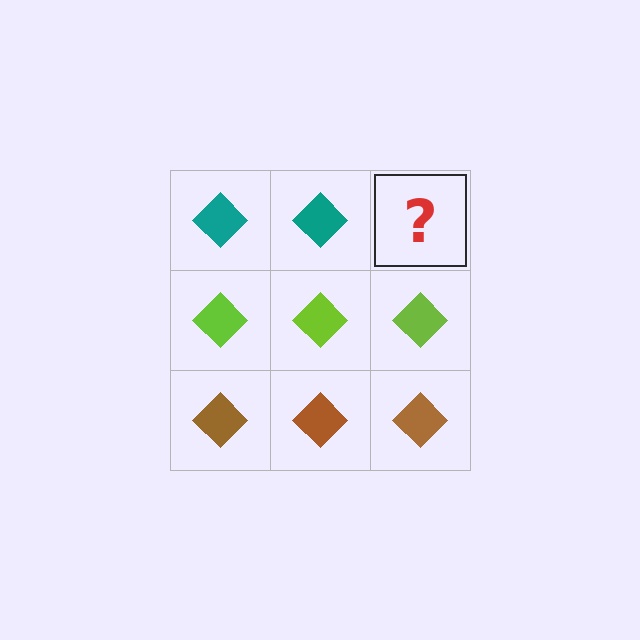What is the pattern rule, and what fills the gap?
The rule is that each row has a consistent color. The gap should be filled with a teal diamond.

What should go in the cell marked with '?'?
The missing cell should contain a teal diamond.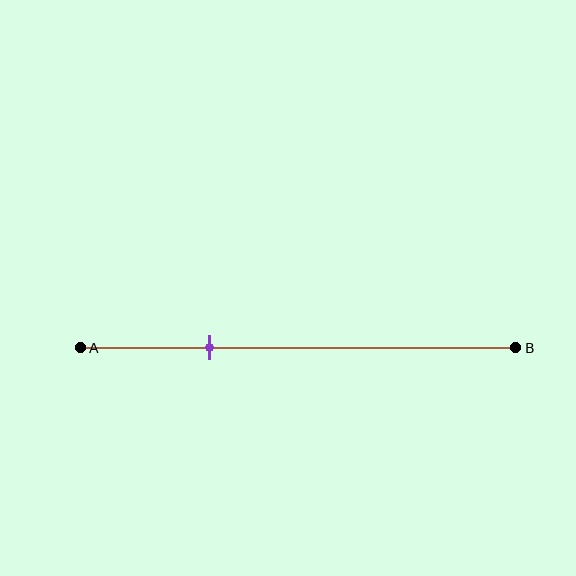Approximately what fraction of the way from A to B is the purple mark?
The purple mark is approximately 30% of the way from A to B.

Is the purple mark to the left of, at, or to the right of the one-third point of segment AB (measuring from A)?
The purple mark is to the left of the one-third point of segment AB.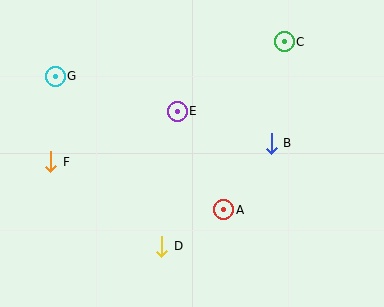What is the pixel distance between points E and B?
The distance between E and B is 99 pixels.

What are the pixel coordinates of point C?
Point C is at (284, 42).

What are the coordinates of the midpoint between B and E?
The midpoint between B and E is at (224, 127).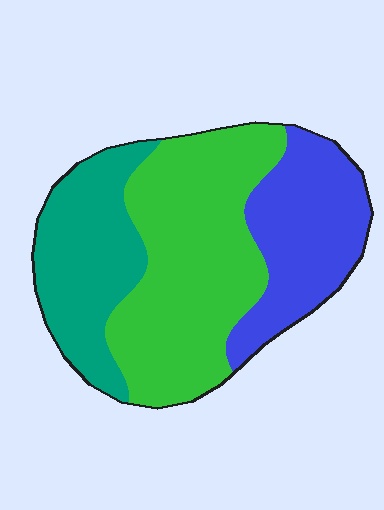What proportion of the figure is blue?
Blue takes up between a sixth and a third of the figure.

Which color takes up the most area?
Green, at roughly 45%.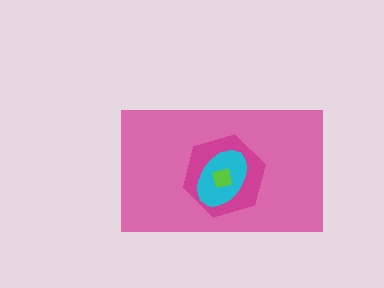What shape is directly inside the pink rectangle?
The magenta hexagon.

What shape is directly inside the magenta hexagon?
The cyan ellipse.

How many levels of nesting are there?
4.